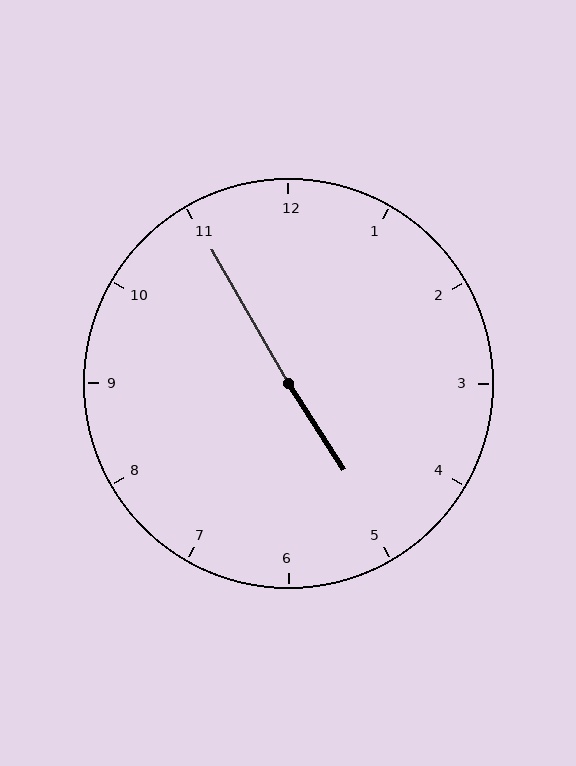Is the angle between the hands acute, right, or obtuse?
It is obtuse.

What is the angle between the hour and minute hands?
Approximately 178 degrees.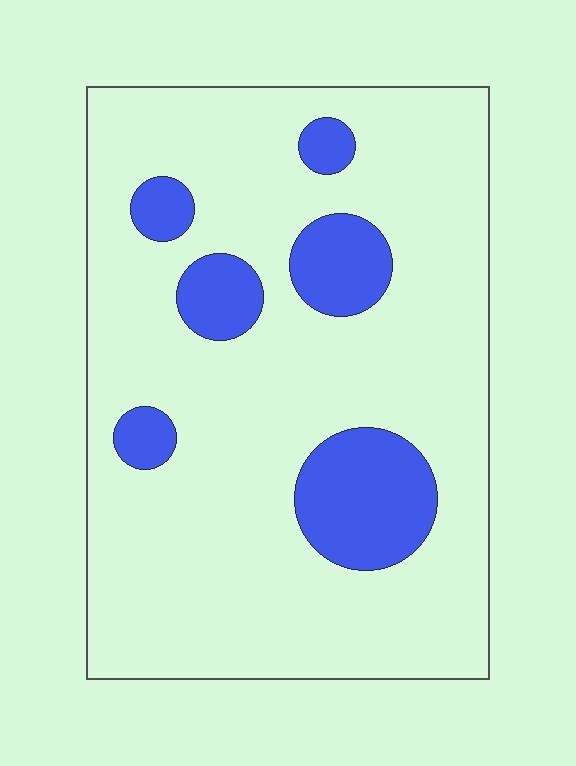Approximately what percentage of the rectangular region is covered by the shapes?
Approximately 15%.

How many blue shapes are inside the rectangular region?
6.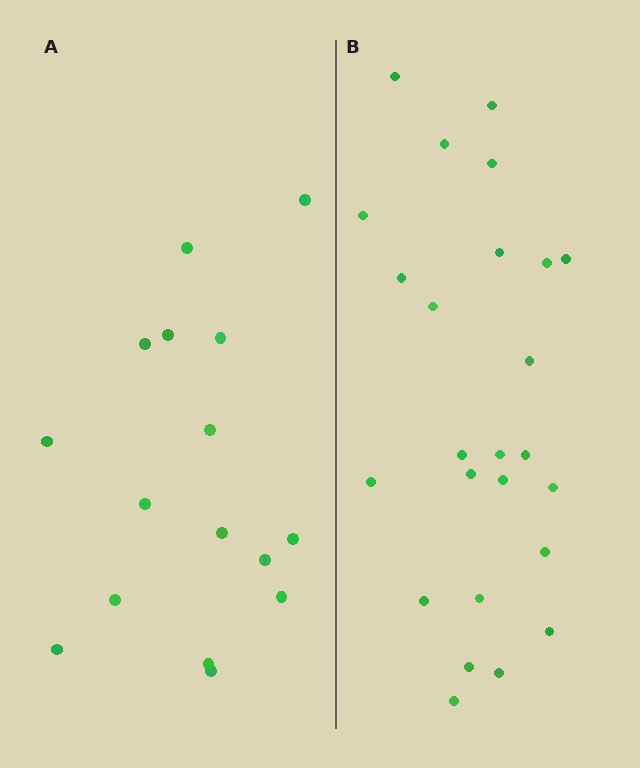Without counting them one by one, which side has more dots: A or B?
Region B (the right region) has more dots.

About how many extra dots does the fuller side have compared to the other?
Region B has roughly 8 or so more dots than region A.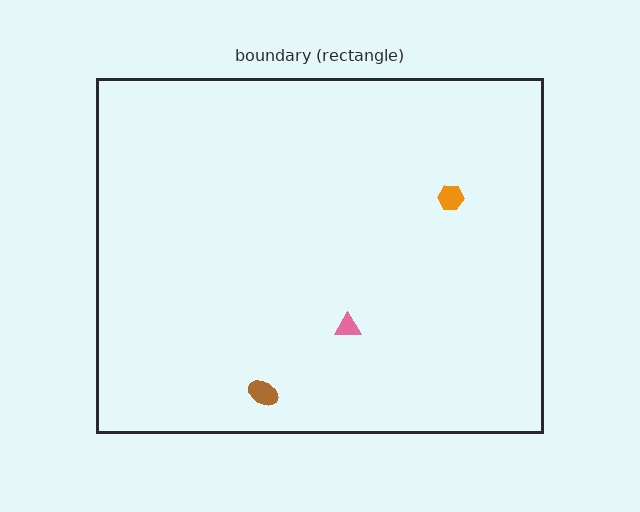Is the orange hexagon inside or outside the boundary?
Inside.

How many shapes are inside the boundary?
3 inside, 0 outside.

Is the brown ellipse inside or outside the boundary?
Inside.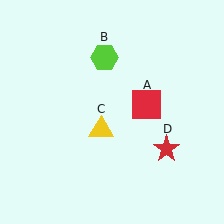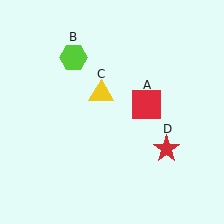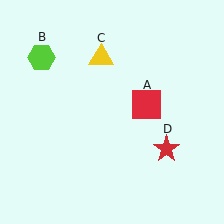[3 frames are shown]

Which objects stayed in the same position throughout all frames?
Red square (object A) and red star (object D) remained stationary.